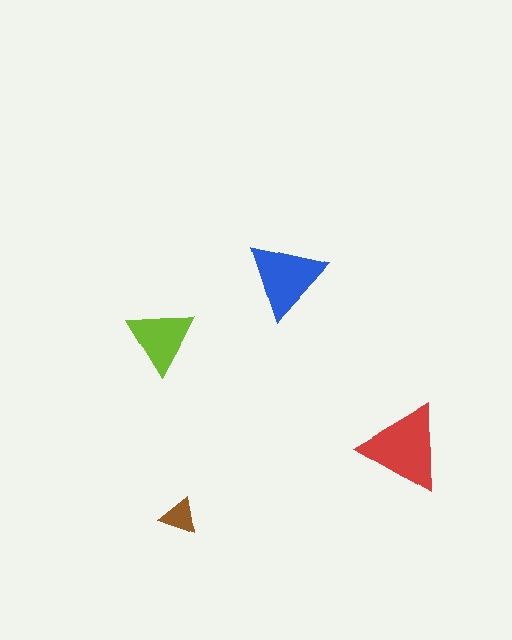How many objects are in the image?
There are 4 objects in the image.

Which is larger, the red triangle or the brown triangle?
The red one.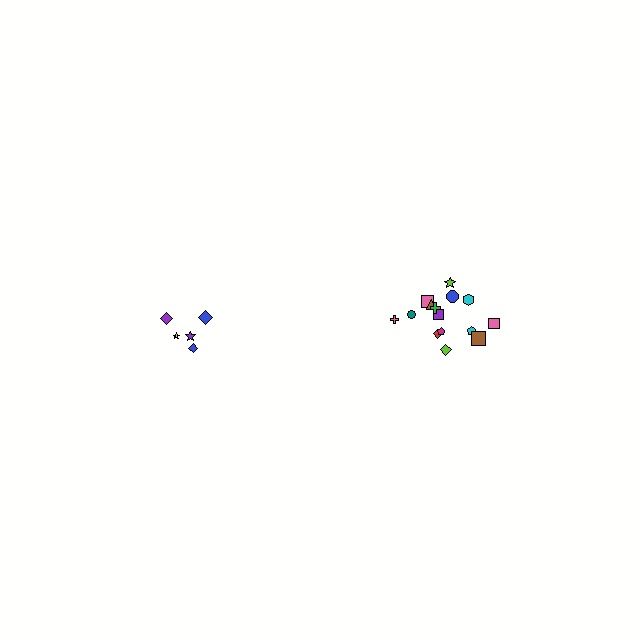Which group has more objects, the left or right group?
The right group.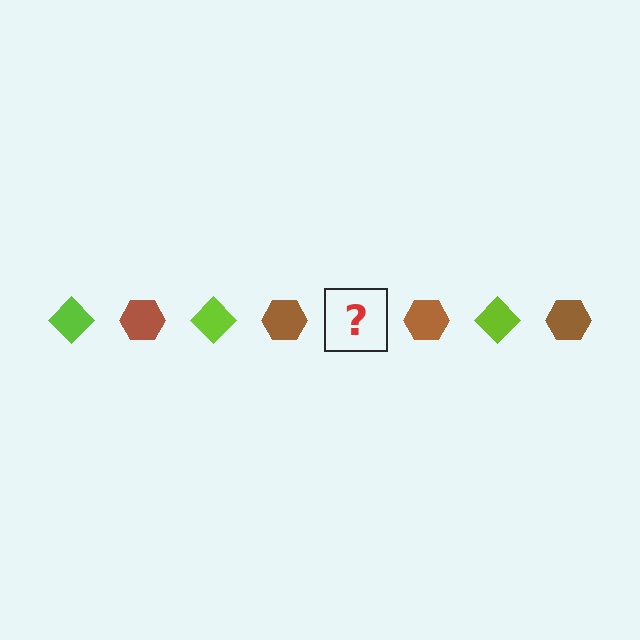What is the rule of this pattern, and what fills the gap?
The rule is that the pattern alternates between lime diamond and brown hexagon. The gap should be filled with a lime diamond.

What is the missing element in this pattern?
The missing element is a lime diamond.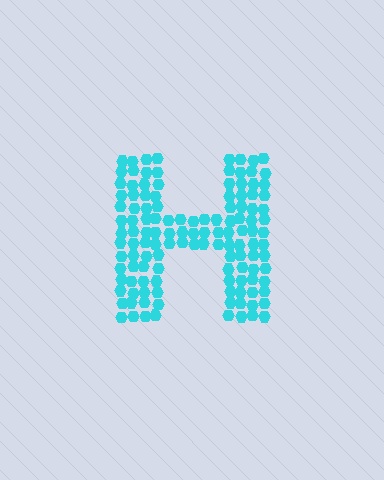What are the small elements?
The small elements are hexagons.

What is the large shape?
The large shape is the letter H.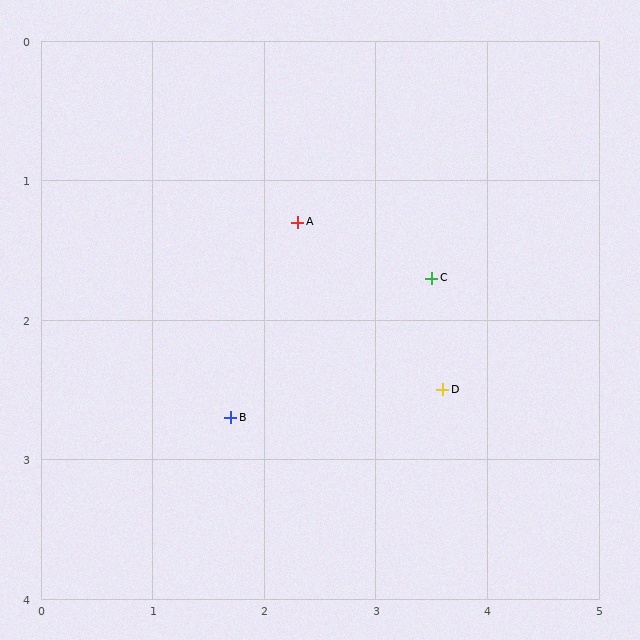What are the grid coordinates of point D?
Point D is at approximately (3.6, 2.5).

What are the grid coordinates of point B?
Point B is at approximately (1.7, 2.7).